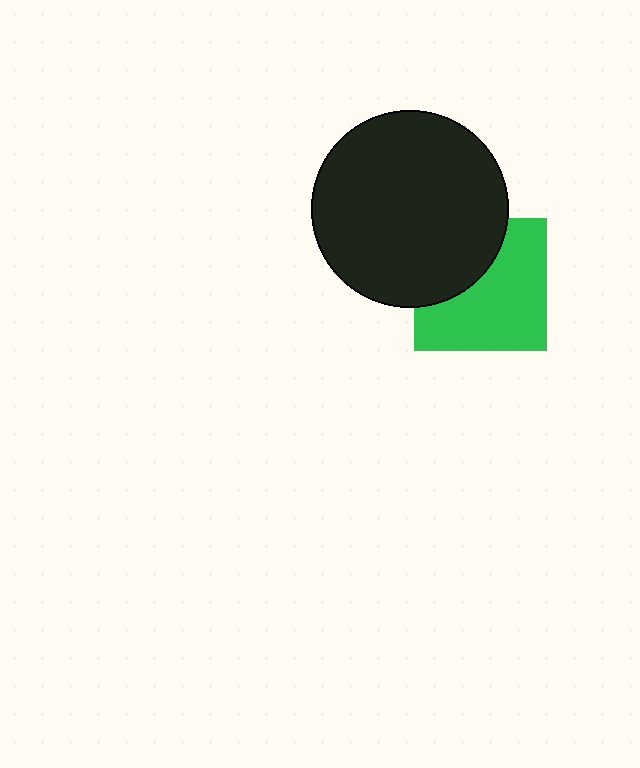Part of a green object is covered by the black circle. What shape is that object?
It is a square.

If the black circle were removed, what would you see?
You would see the complete green square.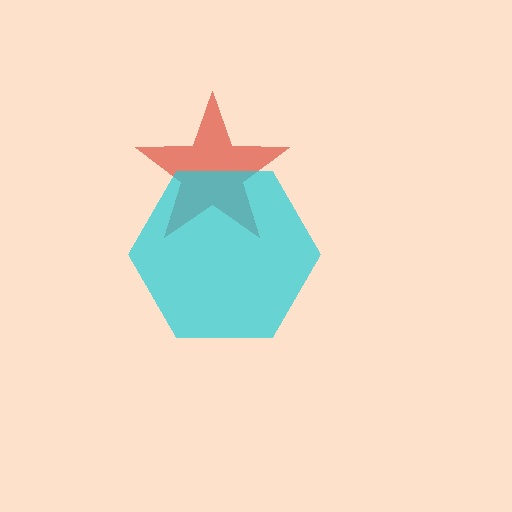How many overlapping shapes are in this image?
There are 2 overlapping shapes in the image.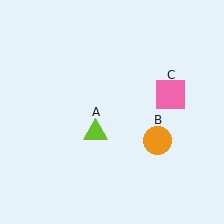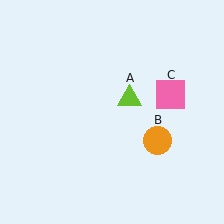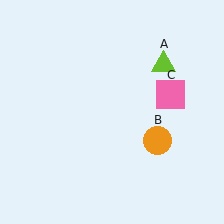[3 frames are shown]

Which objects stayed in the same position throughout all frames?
Orange circle (object B) and pink square (object C) remained stationary.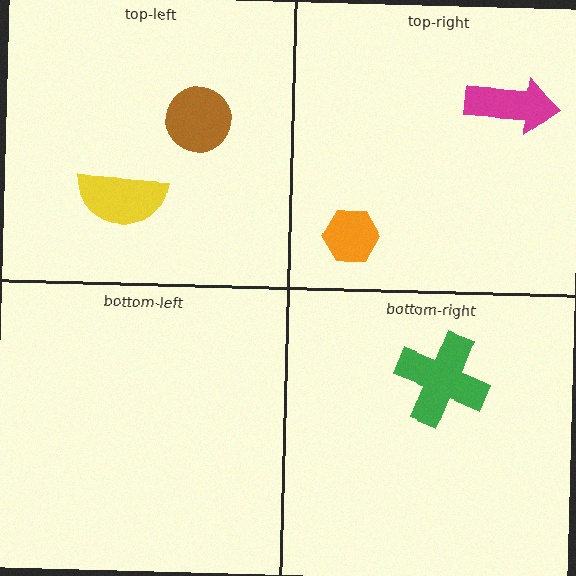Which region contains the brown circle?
The top-left region.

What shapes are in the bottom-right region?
The green cross.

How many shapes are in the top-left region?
2.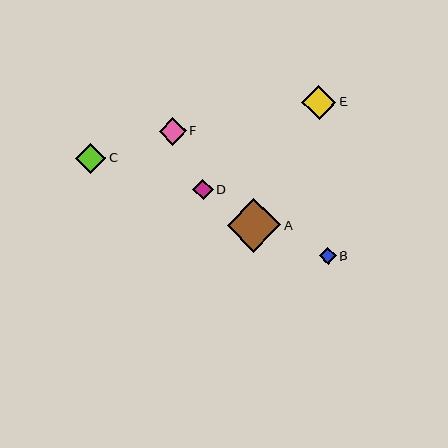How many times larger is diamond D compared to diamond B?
Diamond D is approximately 1.2 times the size of diamond B.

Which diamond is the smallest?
Diamond B is the smallest with a size of approximately 17 pixels.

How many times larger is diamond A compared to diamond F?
Diamond A is approximately 2.0 times the size of diamond F.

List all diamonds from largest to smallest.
From largest to smallest: A, E, C, F, D, B.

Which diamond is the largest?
Diamond A is the largest with a size of approximately 54 pixels.